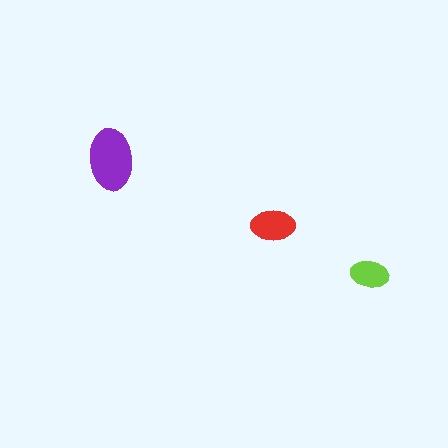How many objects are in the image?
There are 3 objects in the image.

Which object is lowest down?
The lime ellipse is bottommost.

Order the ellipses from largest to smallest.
the purple one, the red one, the lime one.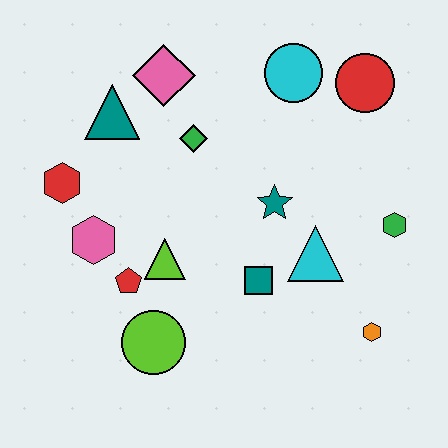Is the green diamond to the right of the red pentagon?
Yes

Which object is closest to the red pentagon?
The lime triangle is closest to the red pentagon.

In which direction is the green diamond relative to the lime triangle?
The green diamond is above the lime triangle.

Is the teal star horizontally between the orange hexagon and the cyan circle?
No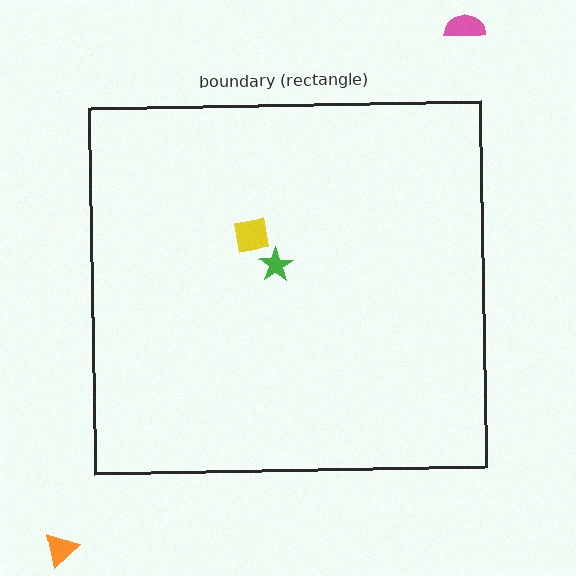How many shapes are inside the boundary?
2 inside, 2 outside.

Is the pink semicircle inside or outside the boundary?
Outside.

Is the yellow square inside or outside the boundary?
Inside.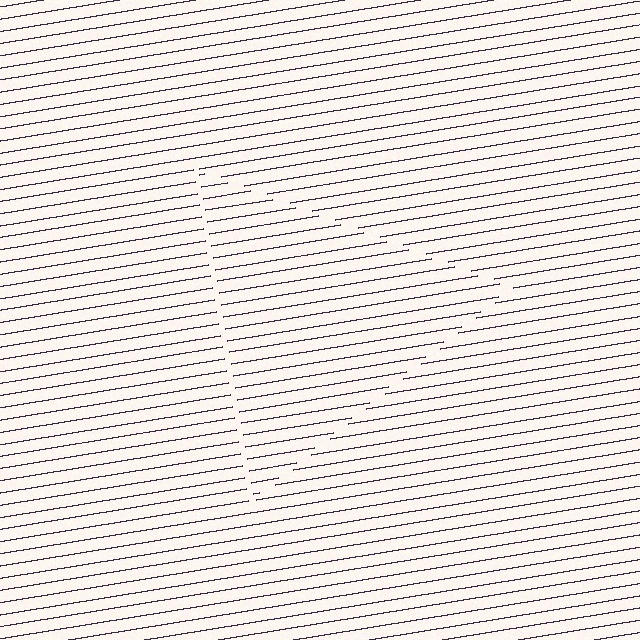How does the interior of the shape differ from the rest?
The interior of the shape contains the same grating, shifted by half a period — the contour is defined by the phase discontinuity where line-ends from the inner and outer gratings abut.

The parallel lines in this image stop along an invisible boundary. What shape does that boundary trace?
An illusory triangle. The interior of the shape contains the same grating, shifted by half a period — the contour is defined by the phase discontinuity where line-ends from the inner and outer gratings abut.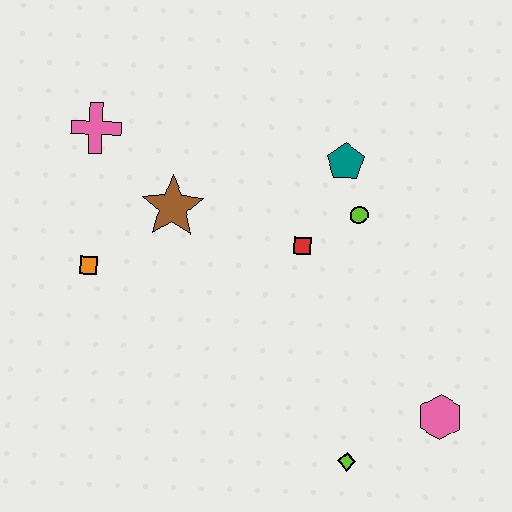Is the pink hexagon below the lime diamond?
No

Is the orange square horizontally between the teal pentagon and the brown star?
No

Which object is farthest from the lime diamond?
The pink cross is farthest from the lime diamond.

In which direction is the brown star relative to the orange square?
The brown star is to the right of the orange square.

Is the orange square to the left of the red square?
Yes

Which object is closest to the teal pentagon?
The lime circle is closest to the teal pentagon.